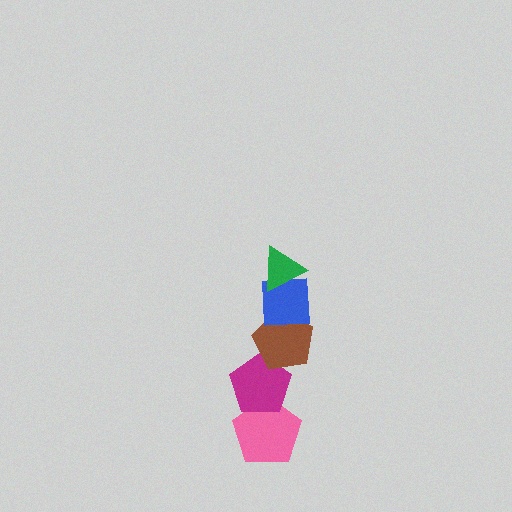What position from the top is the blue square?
The blue square is 2nd from the top.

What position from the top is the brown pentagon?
The brown pentagon is 3rd from the top.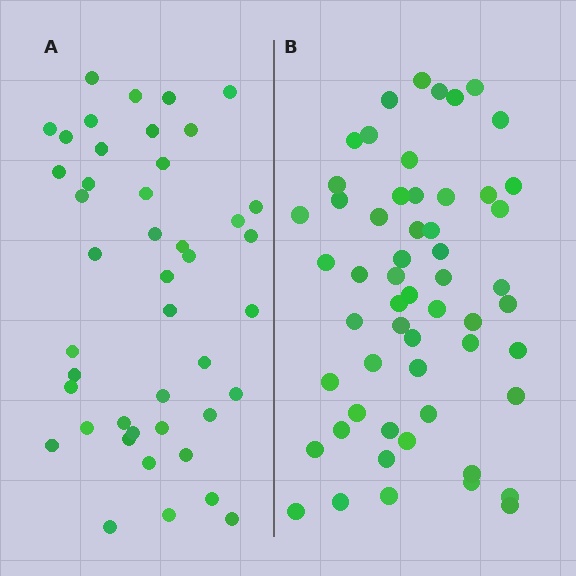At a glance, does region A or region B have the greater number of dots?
Region B (the right region) has more dots.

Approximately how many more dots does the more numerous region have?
Region B has roughly 12 or so more dots than region A.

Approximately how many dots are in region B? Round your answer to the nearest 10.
About 60 dots. (The exact count is 56, which rounds to 60.)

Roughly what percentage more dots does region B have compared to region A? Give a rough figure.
About 25% more.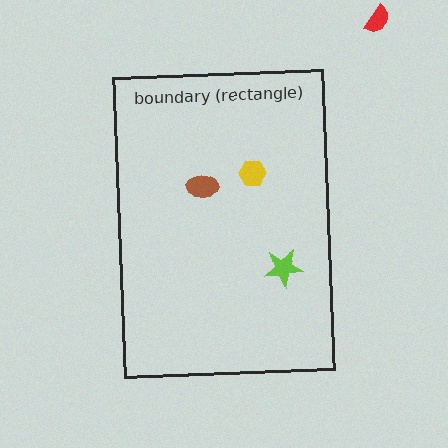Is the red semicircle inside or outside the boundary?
Outside.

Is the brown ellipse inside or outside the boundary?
Inside.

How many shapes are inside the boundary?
3 inside, 1 outside.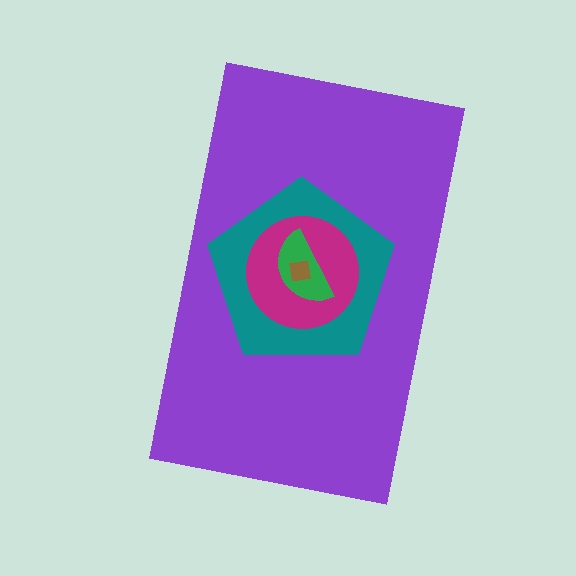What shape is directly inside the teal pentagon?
The magenta circle.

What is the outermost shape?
The purple rectangle.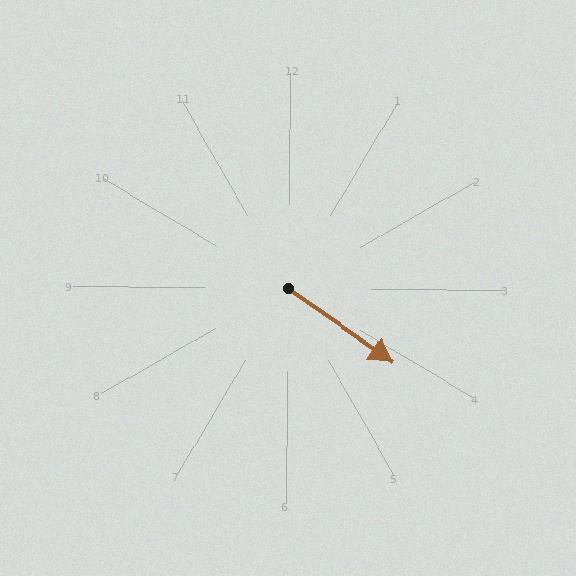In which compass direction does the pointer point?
Southeast.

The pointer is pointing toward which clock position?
Roughly 4 o'clock.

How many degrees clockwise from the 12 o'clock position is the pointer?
Approximately 125 degrees.